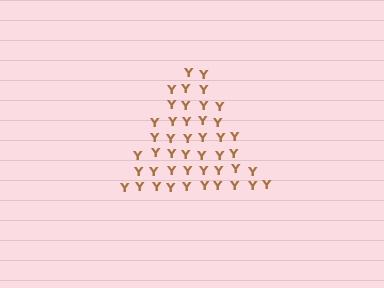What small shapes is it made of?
It is made of small letter Y's.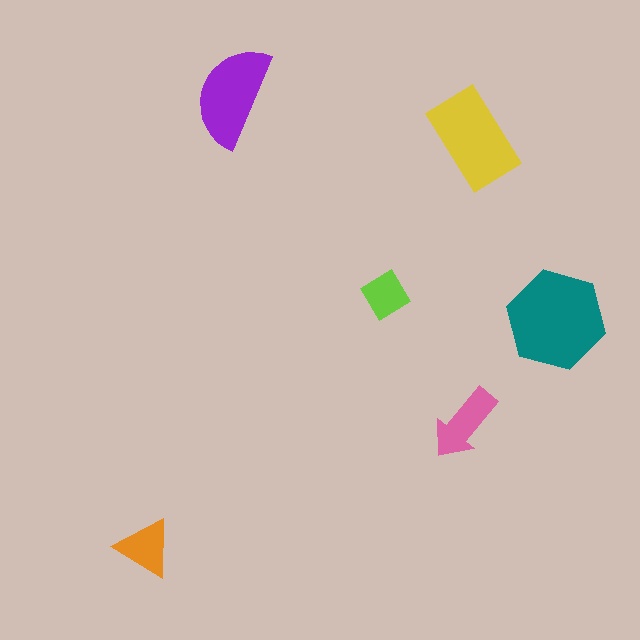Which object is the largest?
The teal hexagon.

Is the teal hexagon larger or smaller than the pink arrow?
Larger.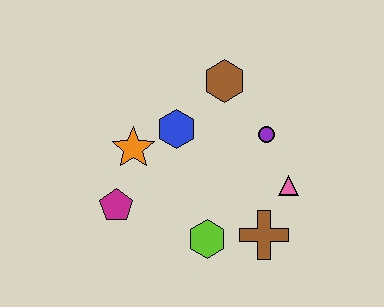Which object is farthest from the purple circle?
The magenta pentagon is farthest from the purple circle.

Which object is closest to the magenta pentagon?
The orange star is closest to the magenta pentagon.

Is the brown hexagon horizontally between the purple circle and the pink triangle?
No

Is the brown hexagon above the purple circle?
Yes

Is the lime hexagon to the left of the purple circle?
Yes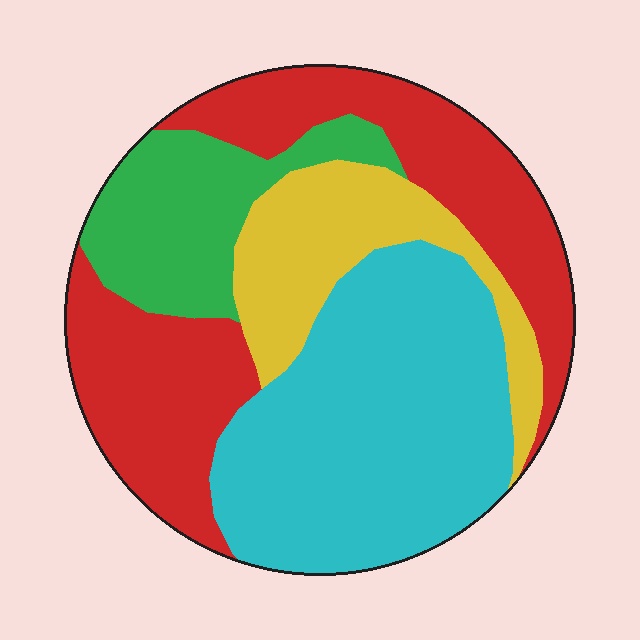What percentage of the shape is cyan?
Cyan takes up between a quarter and a half of the shape.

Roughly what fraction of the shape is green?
Green covers about 15% of the shape.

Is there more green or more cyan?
Cyan.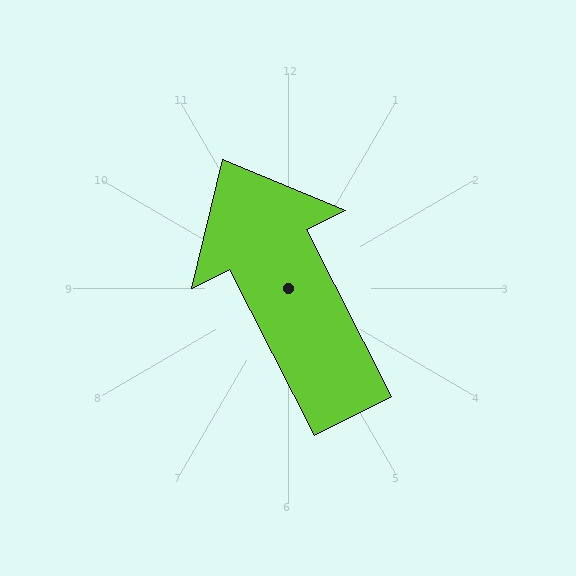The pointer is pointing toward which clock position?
Roughly 11 o'clock.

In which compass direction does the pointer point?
Northwest.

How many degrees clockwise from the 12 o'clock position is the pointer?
Approximately 333 degrees.